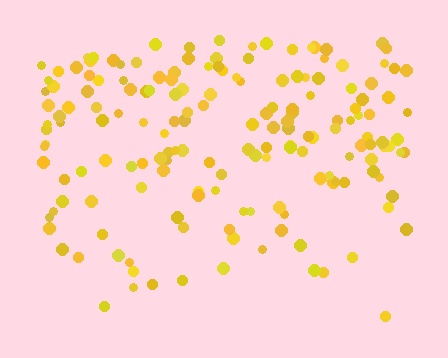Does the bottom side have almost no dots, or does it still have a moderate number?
Still a moderate number, just noticeably fewer than the top.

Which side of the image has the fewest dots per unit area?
The bottom.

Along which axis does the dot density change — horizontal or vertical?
Vertical.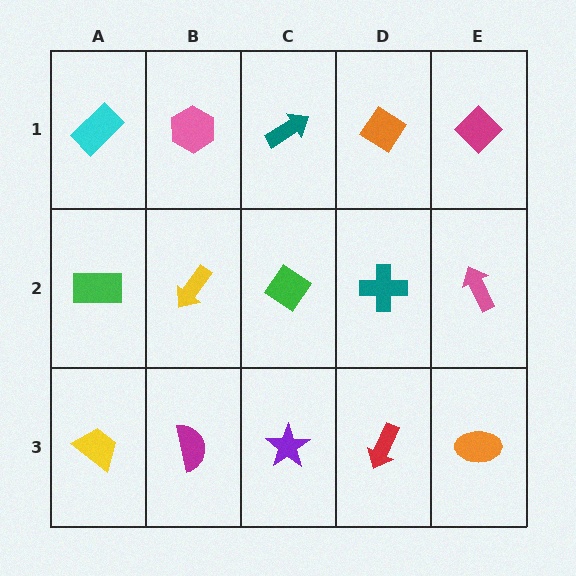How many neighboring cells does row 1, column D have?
3.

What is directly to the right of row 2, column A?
A yellow arrow.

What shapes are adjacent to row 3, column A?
A green rectangle (row 2, column A), a magenta semicircle (row 3, column B).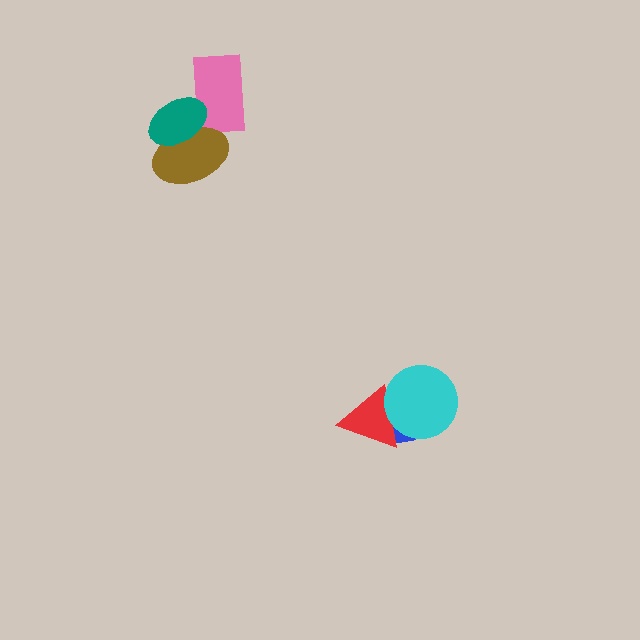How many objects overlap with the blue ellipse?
2 objects overlap with the blue ellipse.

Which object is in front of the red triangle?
The cyan circle is in front of the red triangle.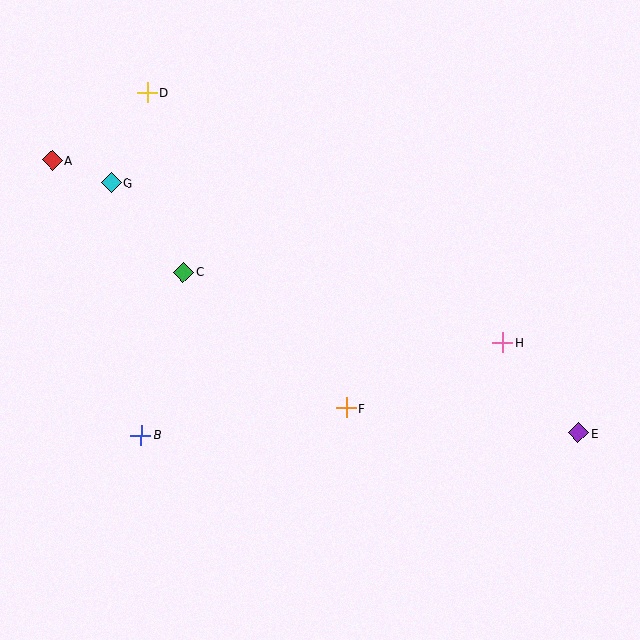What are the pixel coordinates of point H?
Point H is at (502, 342).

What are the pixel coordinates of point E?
Point E is at (578, 433).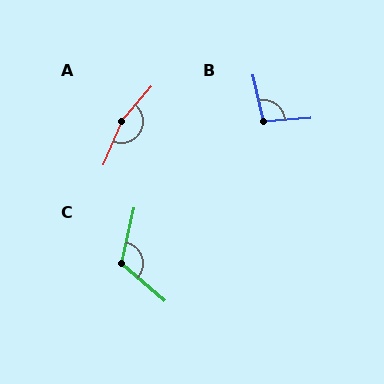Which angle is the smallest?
B, at approximately 98 degrees.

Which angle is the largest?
A, at approximately 162 degrees.